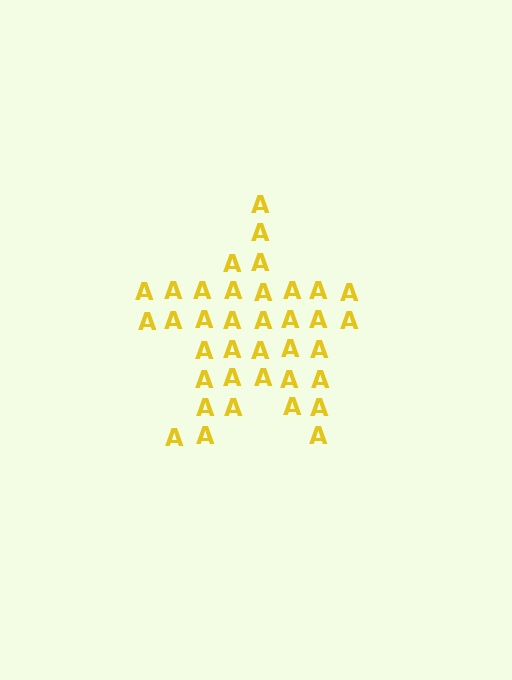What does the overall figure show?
The overall figure shows a star.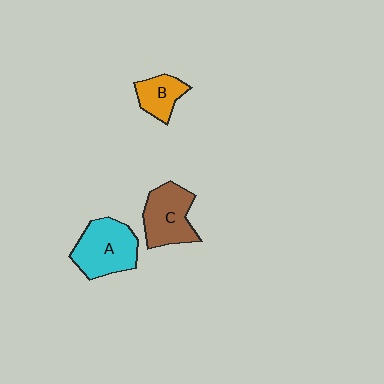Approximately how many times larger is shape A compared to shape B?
Approximately 1.8 times.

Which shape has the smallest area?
Shape B (orange).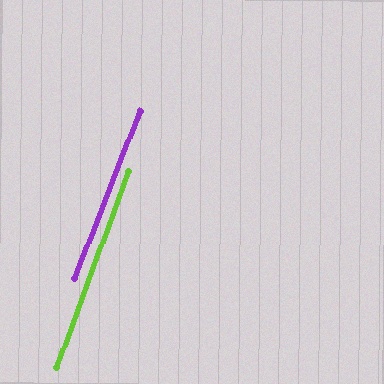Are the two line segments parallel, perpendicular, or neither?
Parallel — their directions differ by only 1.3°.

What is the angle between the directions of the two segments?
Approximately 1 degree.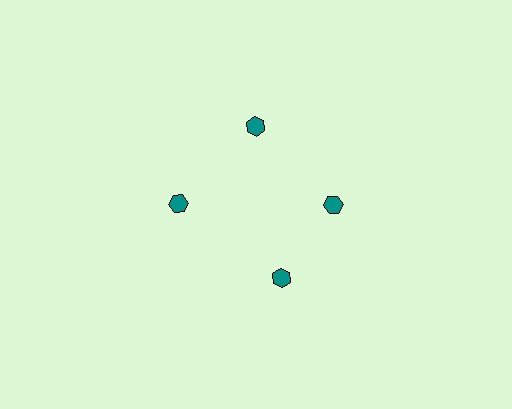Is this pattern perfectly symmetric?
No. The 4 teal hexagons are arranged in a ring, but one element near the 6 o'clock position is rotated out of alignment along the ring, breaking the 4-fold rotational symmetry.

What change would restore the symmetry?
The symmetry would be restored by rotating it back into even spacing with its neighbors so that all 4 hexagons sit at equal angles and equal distance from the center.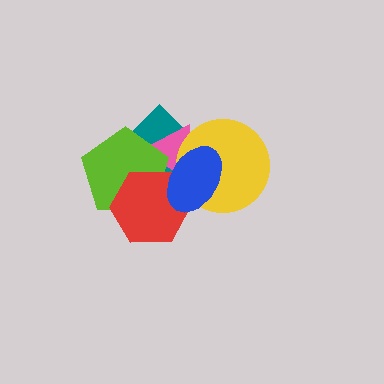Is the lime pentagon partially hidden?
Yes, it is partially covered by another shape.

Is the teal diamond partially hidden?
Yes, it is partially covered by another shape.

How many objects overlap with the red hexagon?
4 objects overlap with the red hexagon.